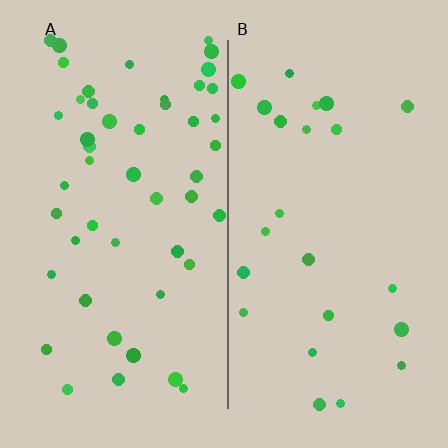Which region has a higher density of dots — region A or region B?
A (the left).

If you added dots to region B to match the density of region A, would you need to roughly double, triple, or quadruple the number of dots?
Approximately double.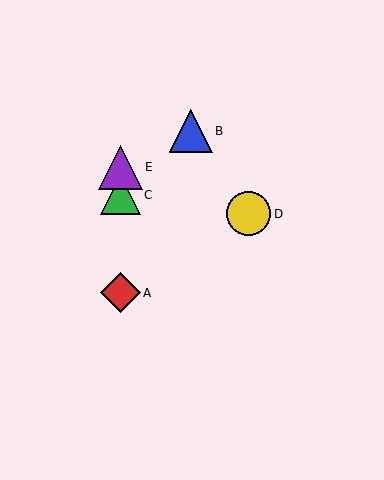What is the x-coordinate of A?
Object A is at x≈120.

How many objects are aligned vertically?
3 objects (A, C, E) are aligned vertically.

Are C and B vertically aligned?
No, C is at x≈120 and B is at x≈191.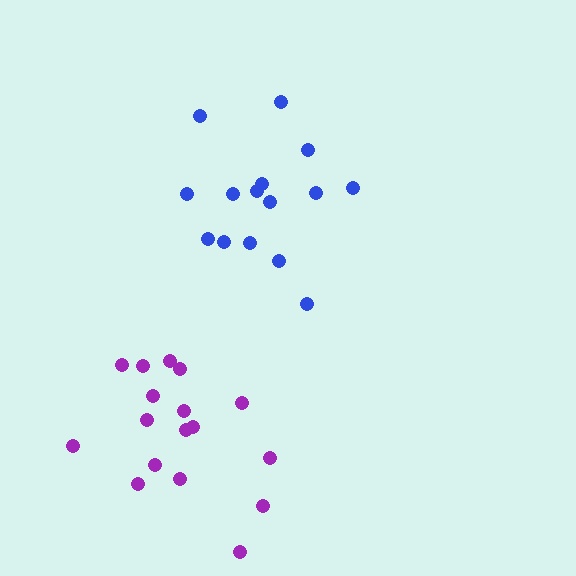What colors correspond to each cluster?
The clusters are colored: purple, blue.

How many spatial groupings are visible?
There are 2 spatial groupings.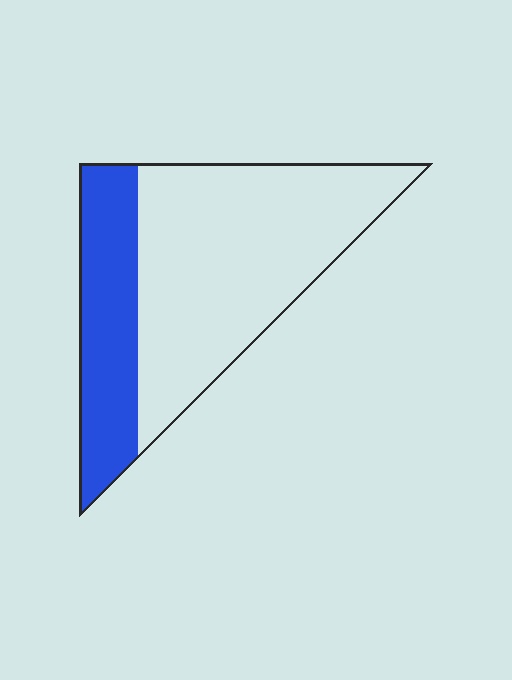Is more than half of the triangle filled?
No.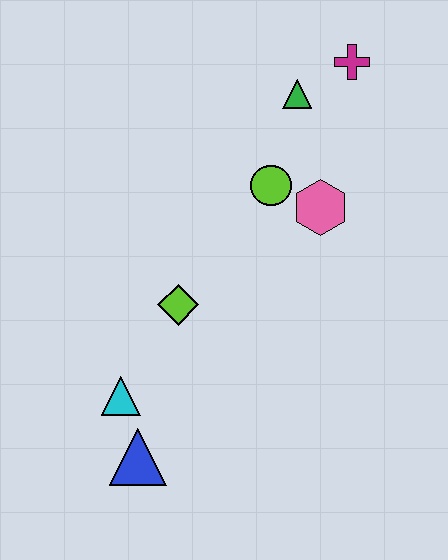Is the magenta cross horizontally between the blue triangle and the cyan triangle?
No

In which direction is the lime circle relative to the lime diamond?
The lime circle is above the lime diamond.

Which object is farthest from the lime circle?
The blue triangle is farthest from the lime circle.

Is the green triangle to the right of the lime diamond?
Yes